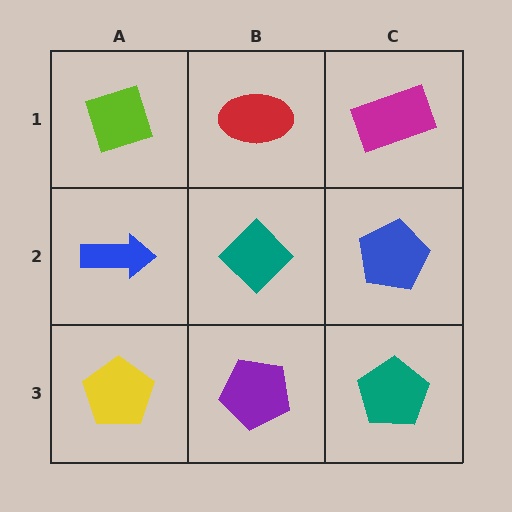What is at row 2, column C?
A blue pentagon.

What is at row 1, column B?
A red ellipse.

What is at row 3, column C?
A teal pentagon.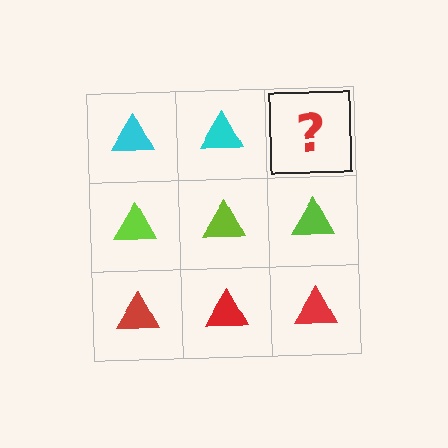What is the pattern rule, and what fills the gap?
The rule is that each row has a consistent color. The gap should be filled with a cyan triangle.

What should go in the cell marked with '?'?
The missing cell should contain a cyan triangle.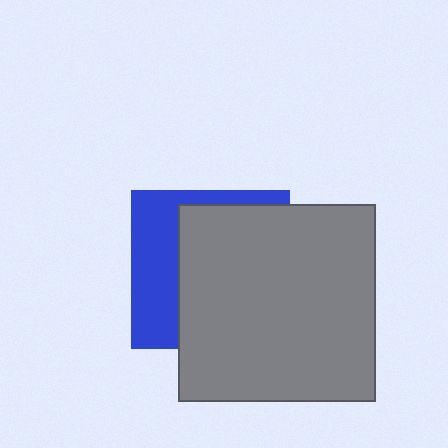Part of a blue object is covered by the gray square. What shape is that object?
It is a square.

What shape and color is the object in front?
The object in front is a gray square.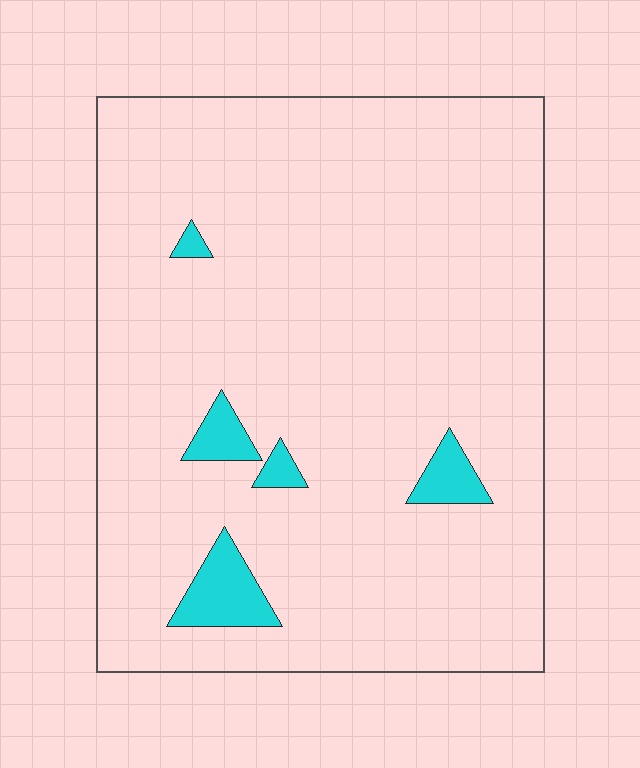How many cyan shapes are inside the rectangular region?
5.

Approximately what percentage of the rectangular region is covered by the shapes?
Approximately 5%.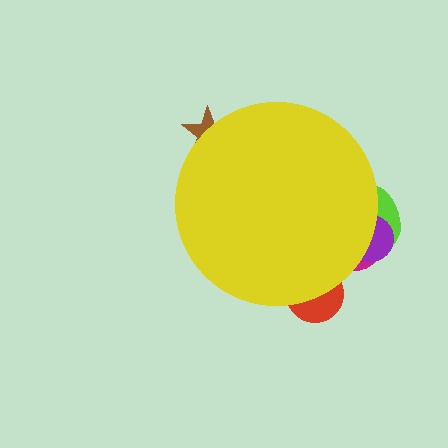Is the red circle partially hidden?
Yes, the red circle is partially hidden behind the yellow circle.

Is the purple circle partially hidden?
Yes, the purple circle is partially hidden behind the yellow circle.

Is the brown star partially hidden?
Yes, the brown star is partially hidden behind the yellow circle.